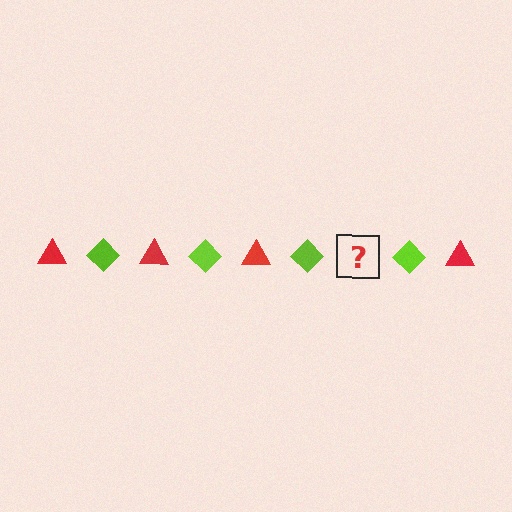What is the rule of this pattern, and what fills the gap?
The rule is that the pattern alternates between red triangle and lime diamond. The gap should be filled with a red triangle.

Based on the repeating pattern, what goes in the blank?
The blank should be a red triangle.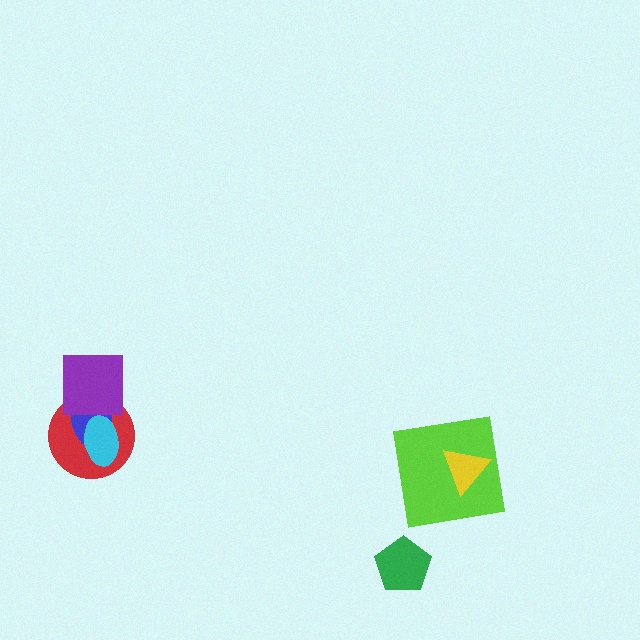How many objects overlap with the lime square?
1 object overlaps with the lime square.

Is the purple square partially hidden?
No, no other shape covers it.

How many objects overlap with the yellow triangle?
1 object overlaps with the yellow triangle.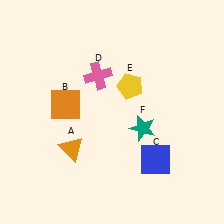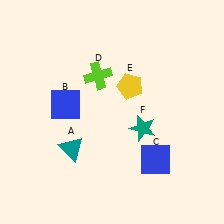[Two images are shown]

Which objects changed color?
A changed from orange to teal. B changed from orange to blue. D changed from pink to lime.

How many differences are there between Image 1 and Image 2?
There are 3 differences between the two images.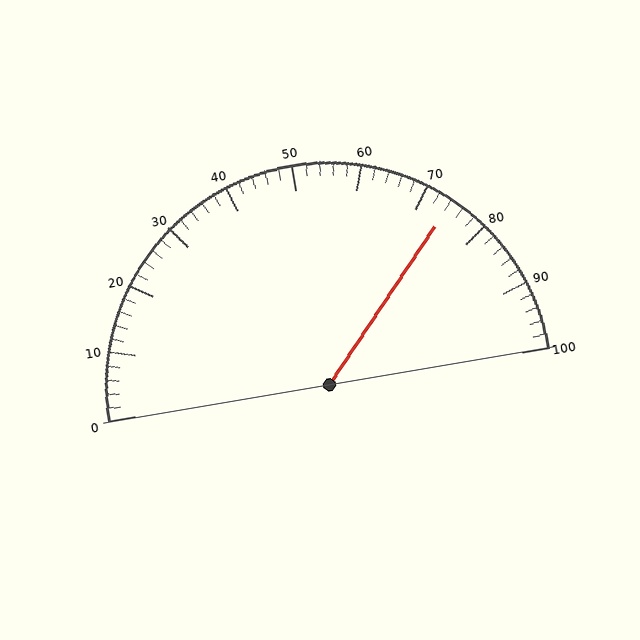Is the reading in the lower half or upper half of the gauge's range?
The reading is in the upper half of the range (0 to 100).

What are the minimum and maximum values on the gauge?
The gauge ranges from 0 to 100.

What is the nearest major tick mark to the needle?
The nearest major tick mark is 70.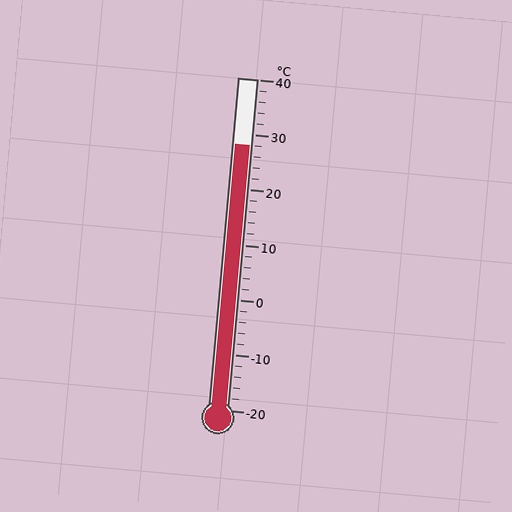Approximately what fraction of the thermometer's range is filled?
The thermometer is filled to approximately 80% of its range.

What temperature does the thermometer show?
The thermometer shows approximately 28°C.